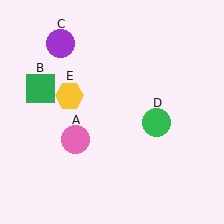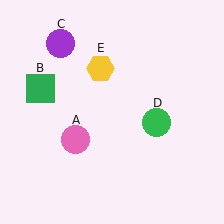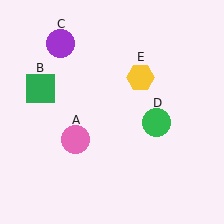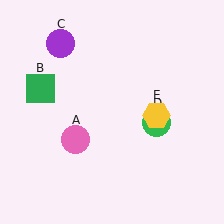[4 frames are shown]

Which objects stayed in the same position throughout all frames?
Pink circle (object A) and green square (object B) and purple circle (object C) and green circle (object D) remained stationary.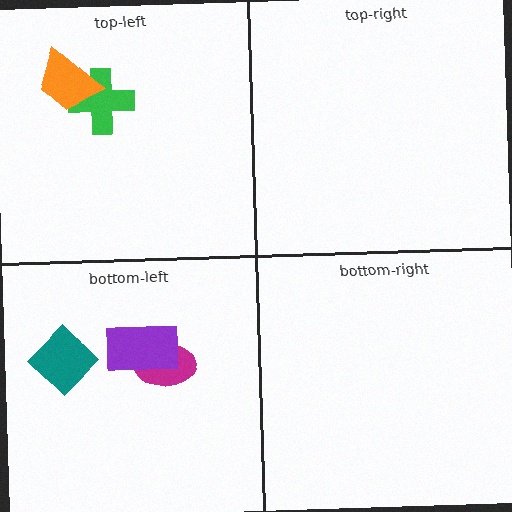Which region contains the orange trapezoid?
The top-left region.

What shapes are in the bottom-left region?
The teal diamond, the magenta ellipse, the purple rectangle.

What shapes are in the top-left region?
The green cross, the orange trapezoid.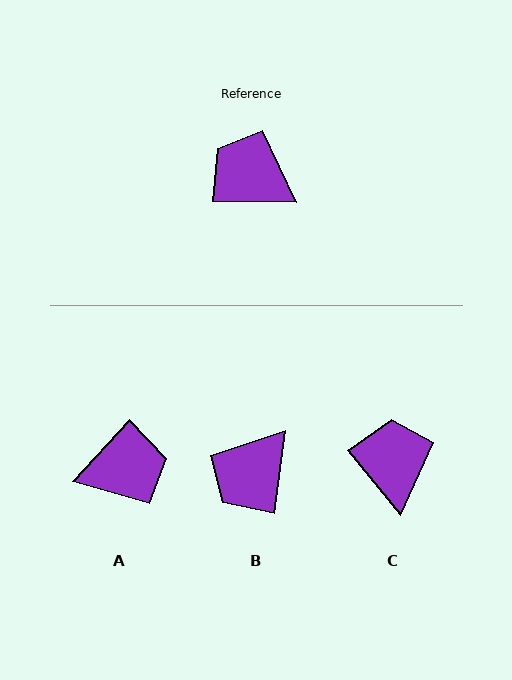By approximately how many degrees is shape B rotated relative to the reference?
Approximately 83 degrees counter-clockwise.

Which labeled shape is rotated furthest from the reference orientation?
A, about 132 degrees away.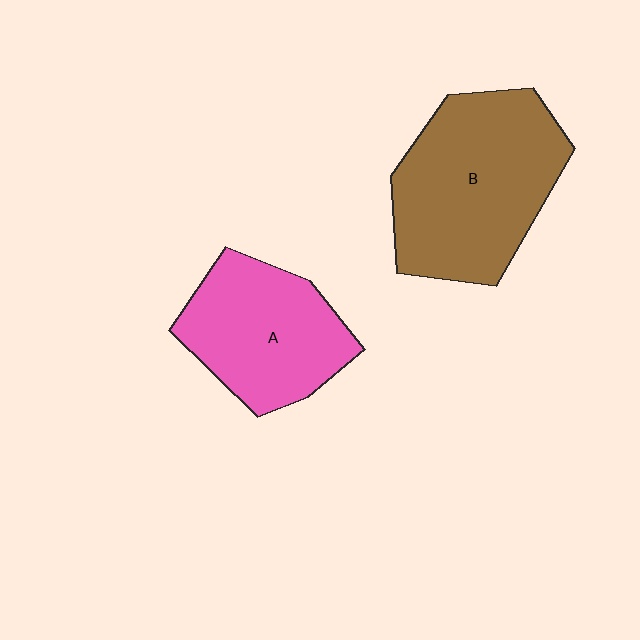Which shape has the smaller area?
Shape A (pink).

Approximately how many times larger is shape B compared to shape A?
Approximately 1.4 times.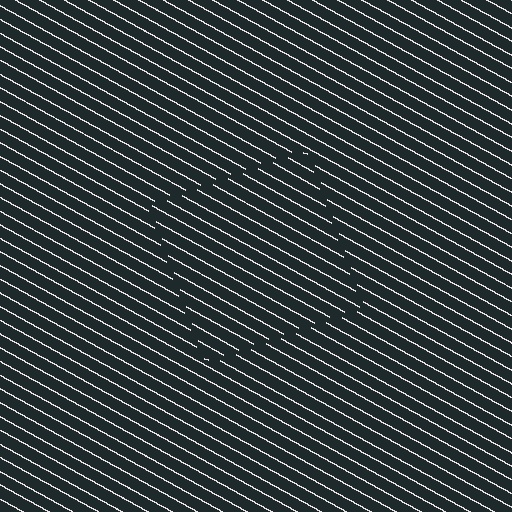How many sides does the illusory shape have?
4 sides — the line-ends trace a square.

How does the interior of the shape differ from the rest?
The interior of the shape contains the same grating, shifted by half a period — the contour is defined by the phase discontinuity where line-ends from the inner and outer gratings abut.